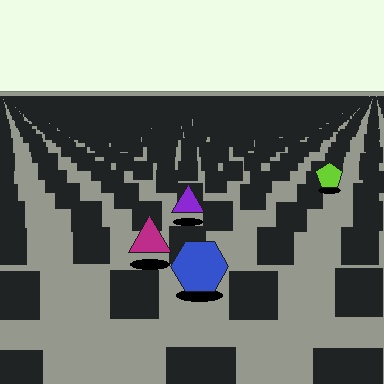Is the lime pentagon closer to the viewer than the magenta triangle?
No. The magenta triangle is closer — you can tell from the texture gradient: the ground texture is coarser near it.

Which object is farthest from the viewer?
The lime pentagon is farthest from the viewer. It appears smaller and the ground texture around it is denser.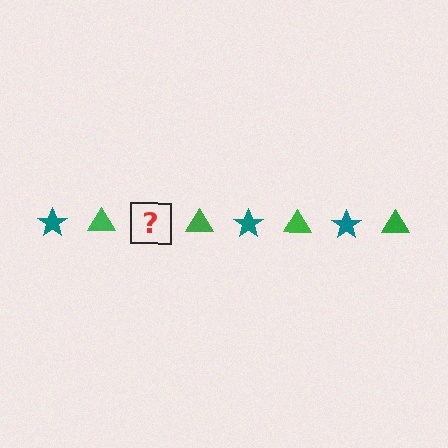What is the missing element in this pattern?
The missing element is a teal star.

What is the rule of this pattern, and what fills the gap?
The rule is that the pattern alternates between teal star and green triangle. The gap should be filled with a teal star.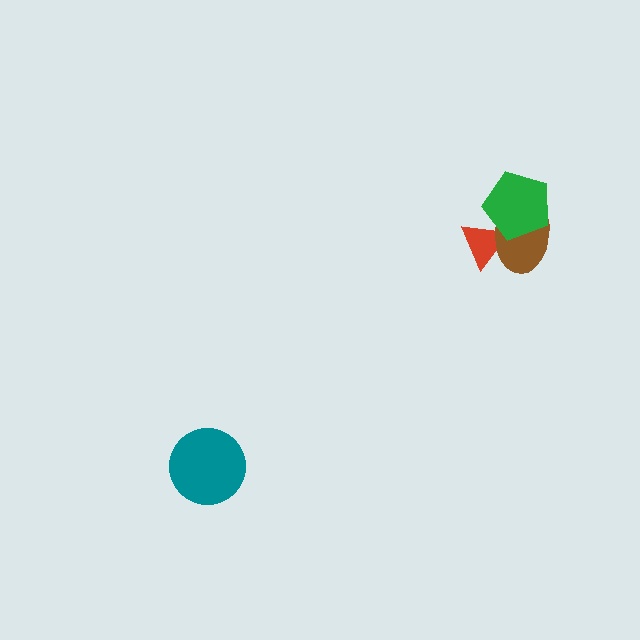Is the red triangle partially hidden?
Yes, it is partially covered by another shape.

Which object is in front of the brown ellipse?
The green pentagon is in front of the brown ellipse.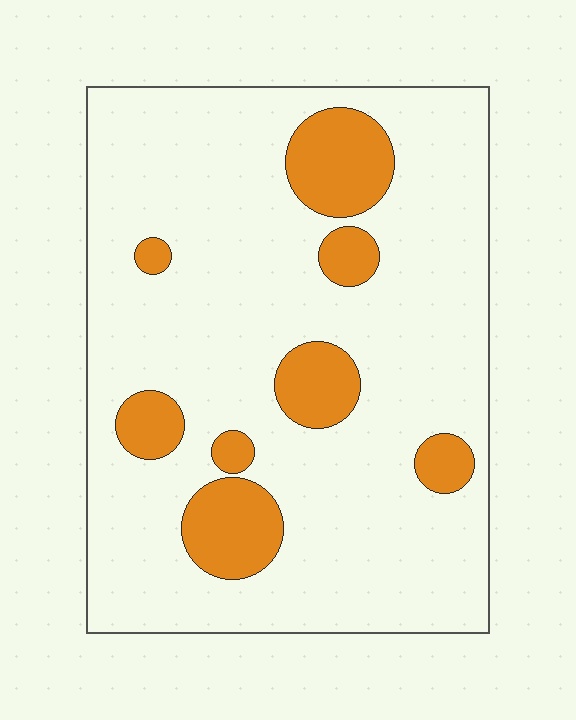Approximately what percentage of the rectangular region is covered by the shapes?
Approximately 15%.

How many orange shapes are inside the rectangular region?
8.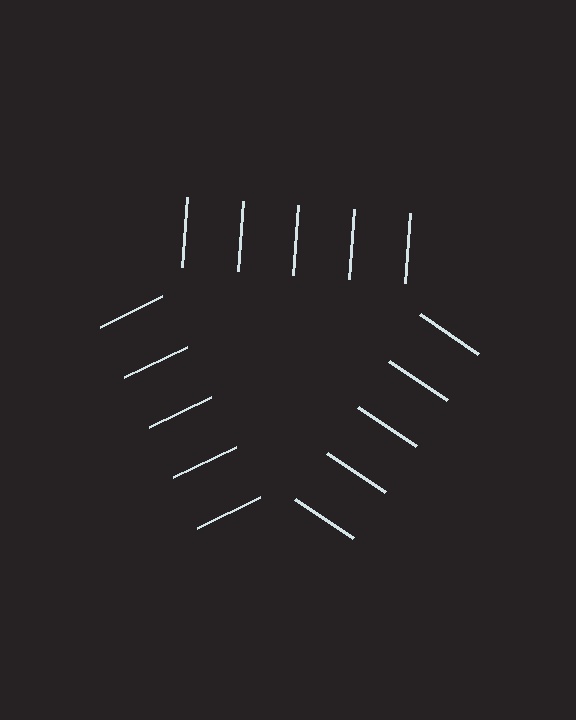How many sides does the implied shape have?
3 sides — the line-ends trace a triangle.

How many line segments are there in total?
15 — 5 along each of the 3 edges.